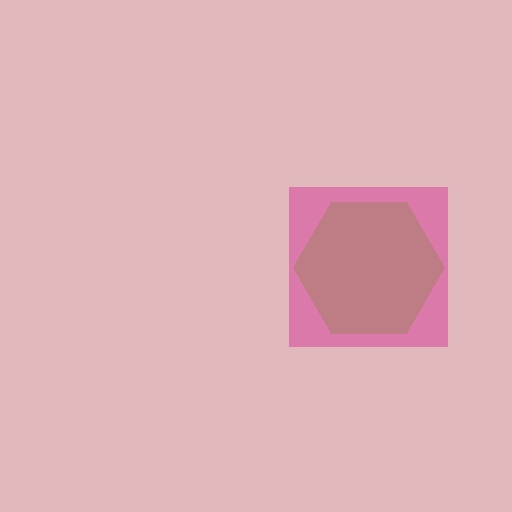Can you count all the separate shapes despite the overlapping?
Yes, there are 2 separate shapes.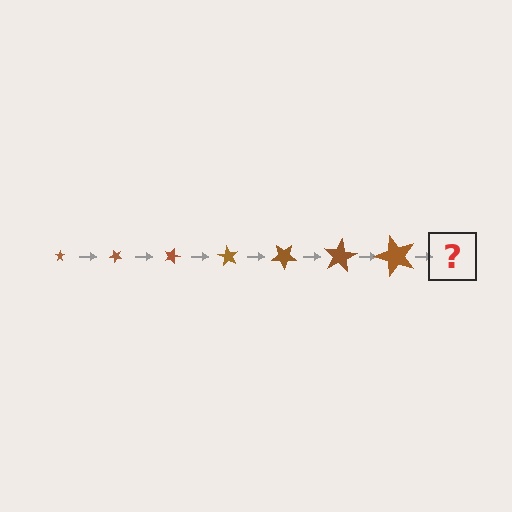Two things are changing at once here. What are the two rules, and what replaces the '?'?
The two rules are that the star grows larger each step and it rotates 45 degrees each step. The '?' should be a star, larger than the previous one and rotated 315 degrees from the start.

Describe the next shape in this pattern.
It should be a star, larger than the previous one and rotated 315 degrees from the start.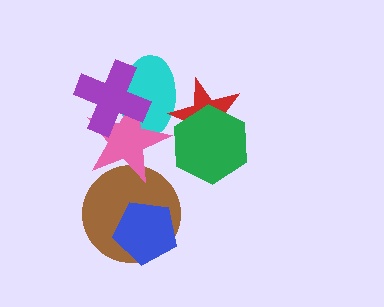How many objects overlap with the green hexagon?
1 object overlaps with the green hexagon.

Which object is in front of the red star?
The green hexagon is in front of the red star.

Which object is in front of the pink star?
The purple cross is in front of the pink star.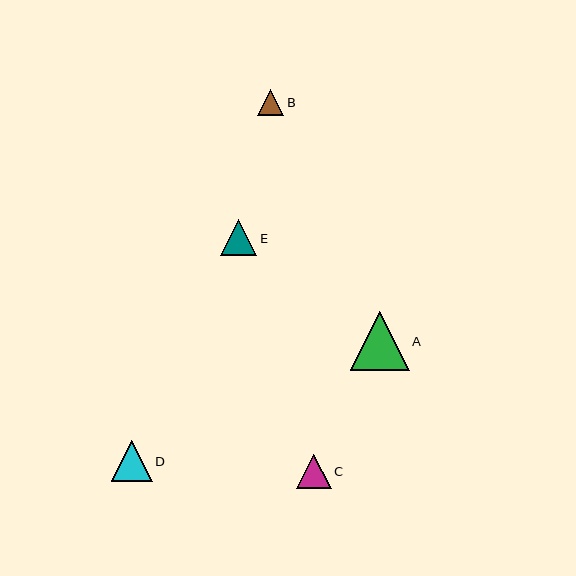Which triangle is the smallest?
Triangle B is the smallest with a size of approximately 26 pixels.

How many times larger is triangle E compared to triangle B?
Triangle E is approximately 1.4 times the size of triangle B.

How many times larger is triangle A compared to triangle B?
Triangle A is approximately 2.3 times the size of triangle B.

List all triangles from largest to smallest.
From largest to smallest: A, D, E, C, B.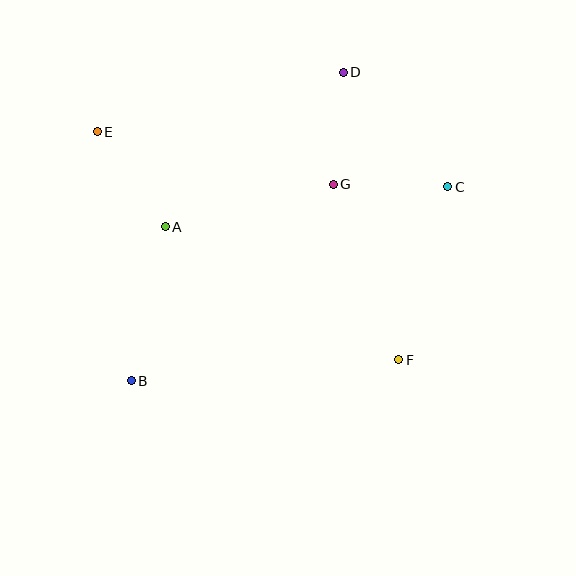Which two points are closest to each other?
Points D and G are closest to each other.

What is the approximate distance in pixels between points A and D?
The distance between A and D is approximately 235 pixels.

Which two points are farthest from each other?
Points E and F are farthest from each other.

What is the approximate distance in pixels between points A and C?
The distance between A and C is approximately 285 pixels.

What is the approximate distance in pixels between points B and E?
The distance between B and E is approximately 252 pixels.